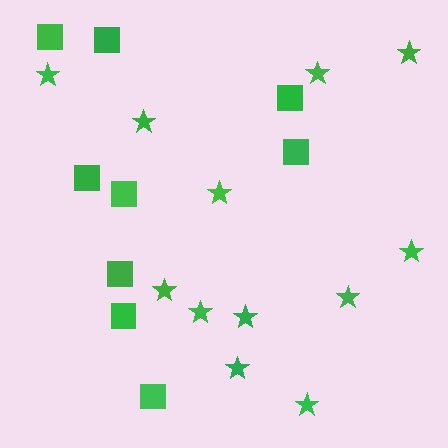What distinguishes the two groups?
There are 2 groups: one group of stars (12) and one group of squares (9).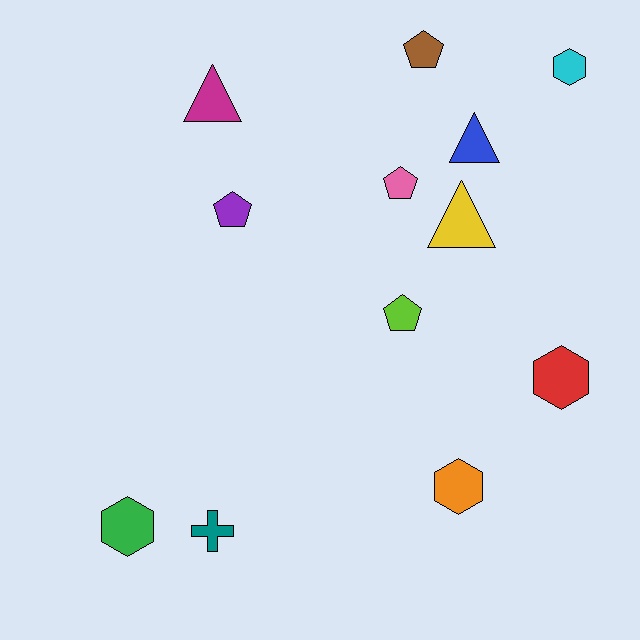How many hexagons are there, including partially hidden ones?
There are 4 hexagons.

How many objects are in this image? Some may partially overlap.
There are 12 objects.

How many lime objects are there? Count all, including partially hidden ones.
There is 1 lime object.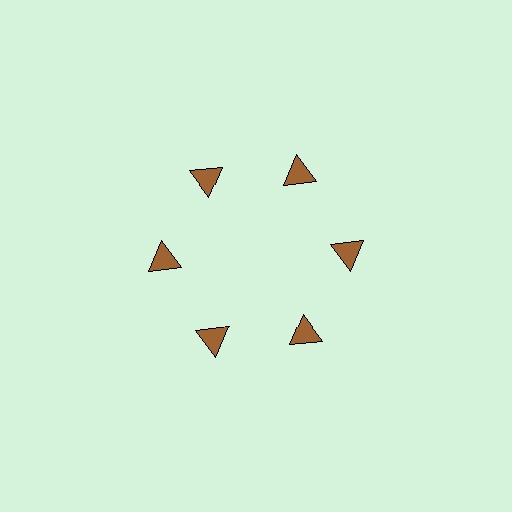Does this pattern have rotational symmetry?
Yes, this pattern has 6-fold rotational symmetry. It looks the same after rotating 60 degrees around the center.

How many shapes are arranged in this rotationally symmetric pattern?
There are 6 shapes, arranged in 6 groups of 1.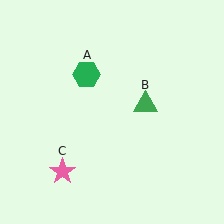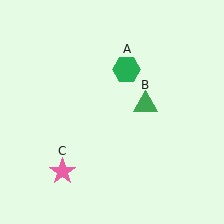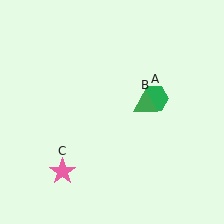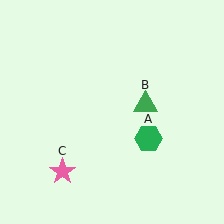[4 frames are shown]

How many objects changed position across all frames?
1 object changed position: green hexagon (object A).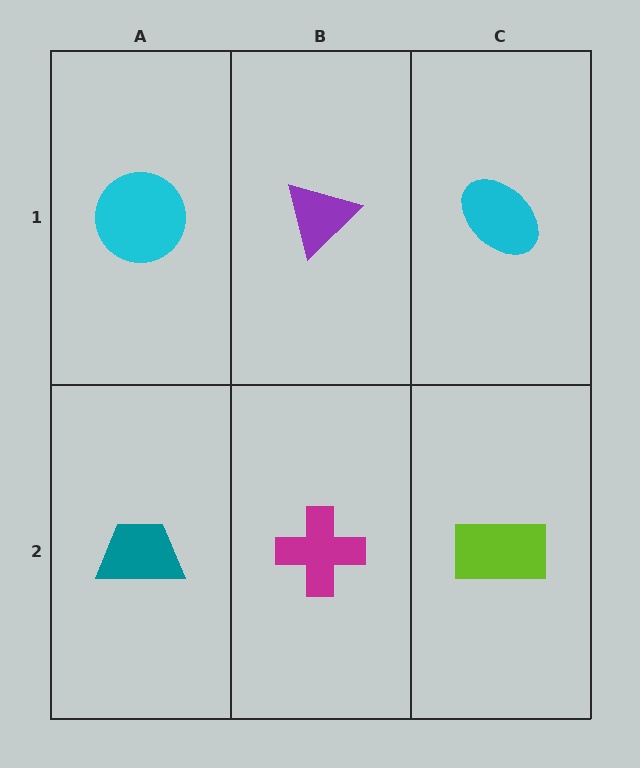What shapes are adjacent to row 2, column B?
A purple triangle (row 1, column B), a teal trapezoid (row 2, column A), a lime rectangle (row 2, column C).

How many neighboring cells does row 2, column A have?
2.